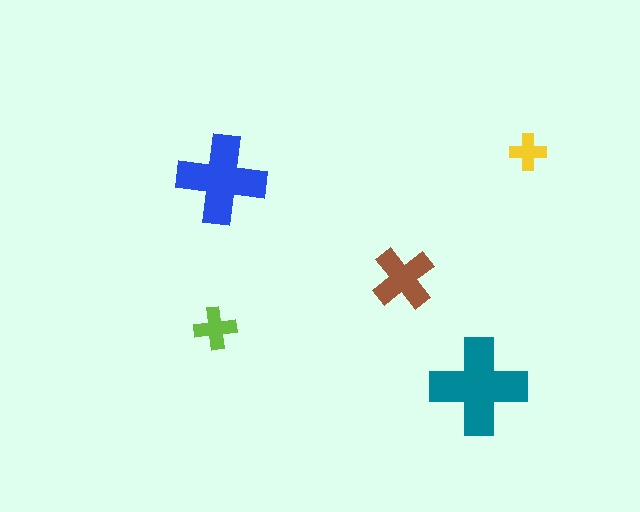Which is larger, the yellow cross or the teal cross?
The teal one.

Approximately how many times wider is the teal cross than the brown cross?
About 1.5 times wider.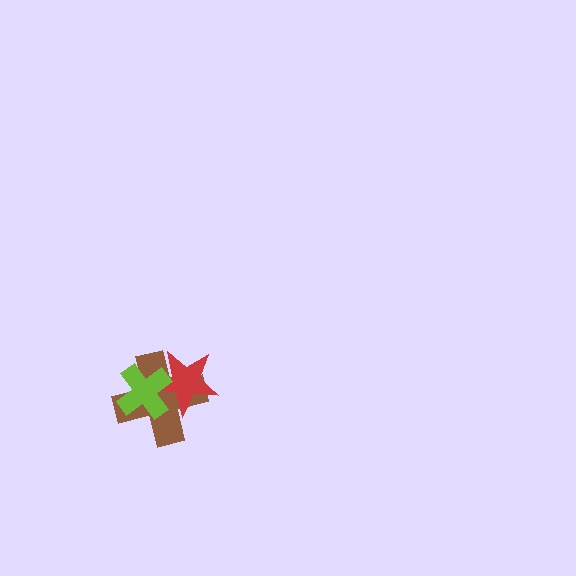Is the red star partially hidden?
Yes, it is partially covered by another shape.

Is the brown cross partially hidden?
Yes, it is partially covered by another shape.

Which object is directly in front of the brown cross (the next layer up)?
The red star is directly in front of the brown cross.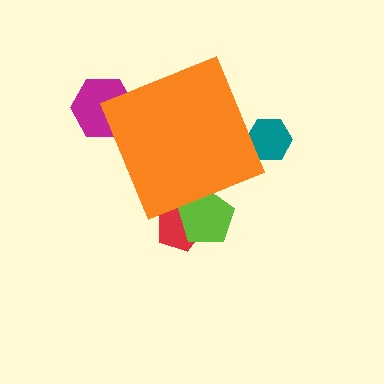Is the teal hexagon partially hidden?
Yes, the teal hexagon is partially hidden behind the orange diamond.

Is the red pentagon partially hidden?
Yes, the red pentagon is partially hidden behind the orange diamond.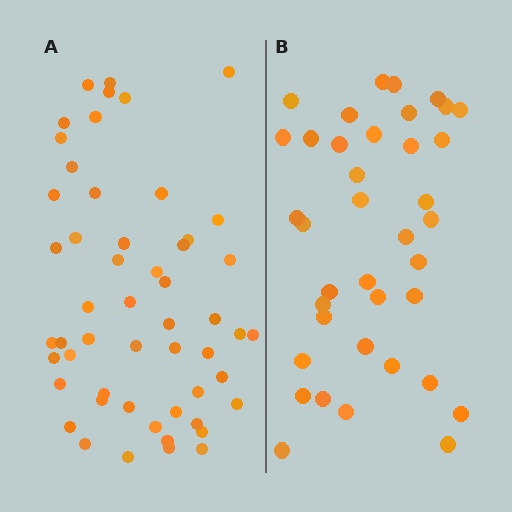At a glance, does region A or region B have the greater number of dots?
Region A (the left region) has more dots.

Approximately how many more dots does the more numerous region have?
Region A has approximately 15 more dots than region B.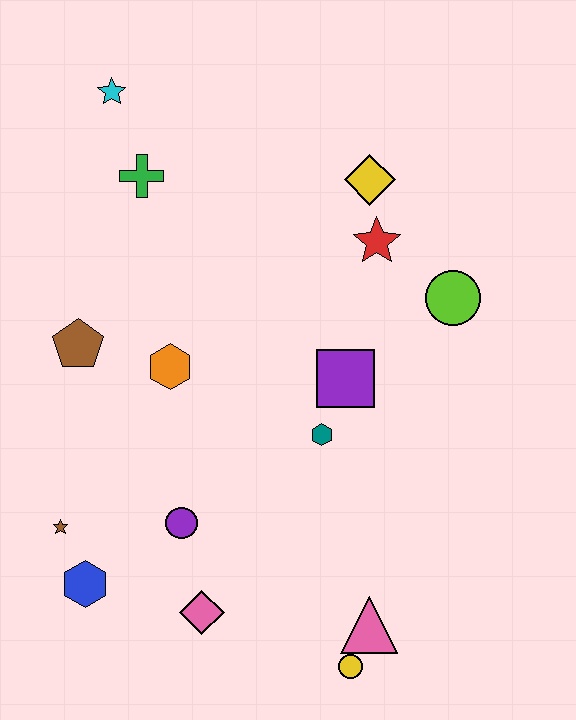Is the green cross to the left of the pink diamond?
Yes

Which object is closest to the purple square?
The teal hexagon is closest to the purple square.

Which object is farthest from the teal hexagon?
The cyan star is farthest from the teal hexagon.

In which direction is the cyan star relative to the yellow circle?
The cyan star is above the yellow circle.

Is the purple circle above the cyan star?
No